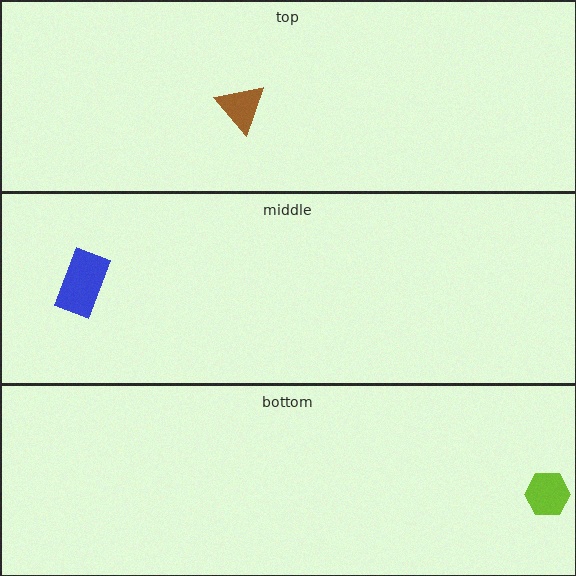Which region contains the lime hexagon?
The bottom region.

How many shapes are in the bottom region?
1.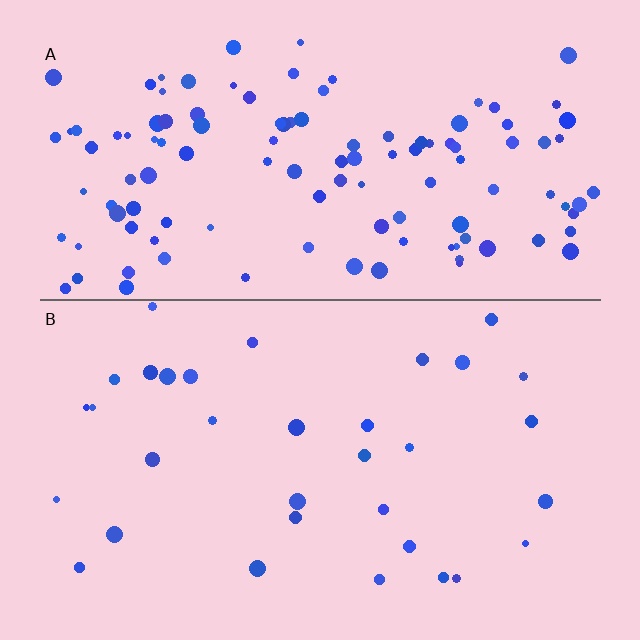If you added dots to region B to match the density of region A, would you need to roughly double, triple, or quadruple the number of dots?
Approximately quadruple.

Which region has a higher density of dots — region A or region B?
A (the top).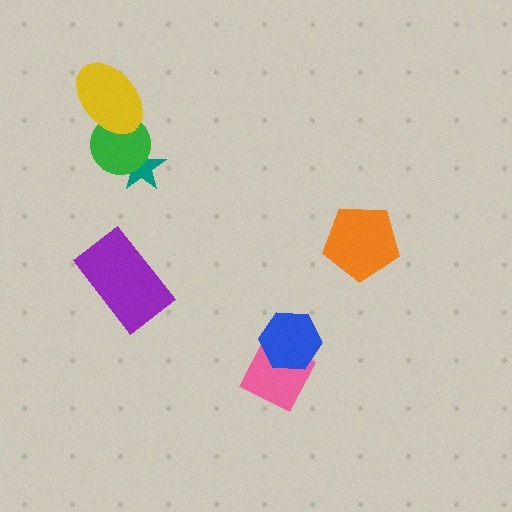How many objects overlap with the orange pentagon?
0 objects overlap with the orange pentagon.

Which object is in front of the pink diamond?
The blue hexagon is in front of the pink diamond.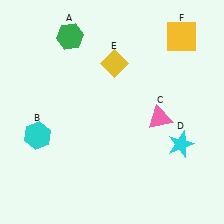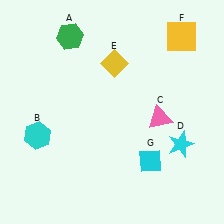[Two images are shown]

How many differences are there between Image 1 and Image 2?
There is 1 difference between the two images.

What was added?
A cyan diamond (G) was added in Image 2.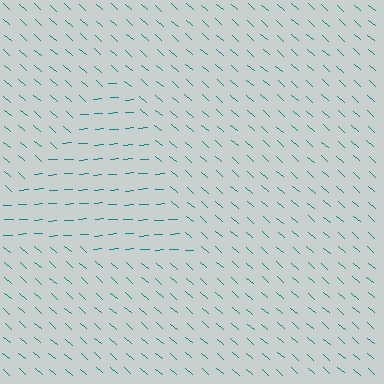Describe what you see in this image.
The image is filled with small teal line segments. A triangle region in the image has lines oriented differently from the surrounding lines, creating a visible texture boundary.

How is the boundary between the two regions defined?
The boundary is defined purely by a change in line orientation (approximately 45 degrees difference). All lines are the same color and thickness.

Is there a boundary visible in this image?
Yes, there is a texture boundary formed by a change in line orientation.